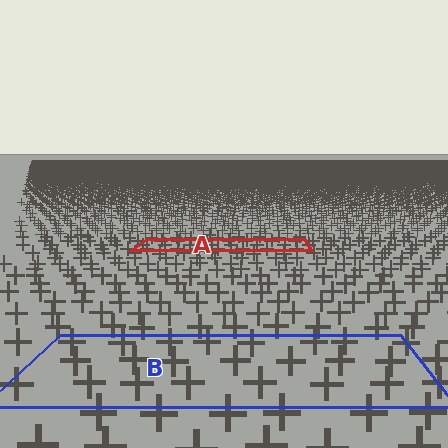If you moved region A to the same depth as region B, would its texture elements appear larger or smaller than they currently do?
They would appear larger. At a closer depth, the same texture elements are projected at a bigger on-screen size.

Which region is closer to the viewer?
Region B is closer. The texture elements there are larger and more spread out.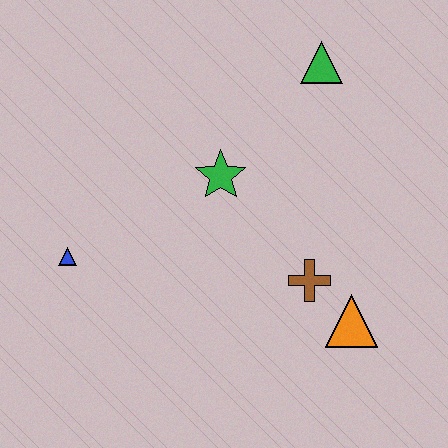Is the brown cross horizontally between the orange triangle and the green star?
Yes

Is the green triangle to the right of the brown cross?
Yes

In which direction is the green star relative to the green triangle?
The green star is below the green triangle.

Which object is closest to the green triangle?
The green star is closest to the green triangle.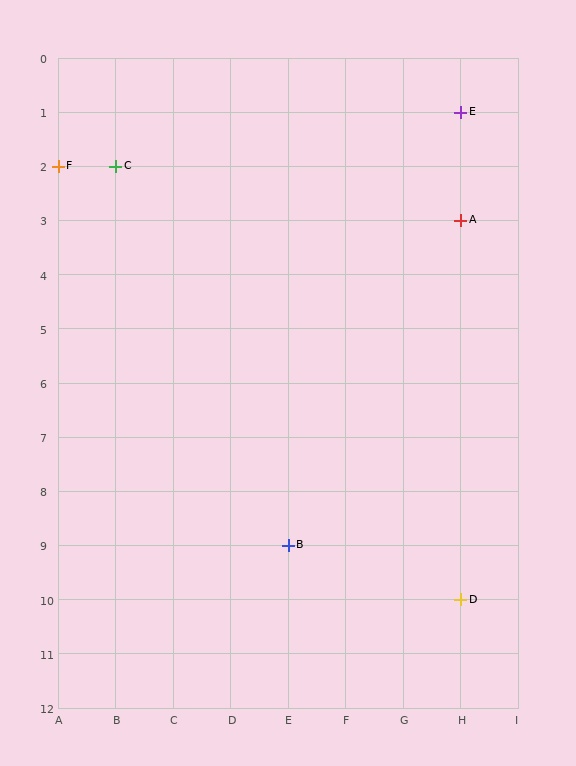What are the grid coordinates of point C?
Point C is at grid coordinates (B, 2).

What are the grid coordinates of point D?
Point D is at grid coordinates (H, 10).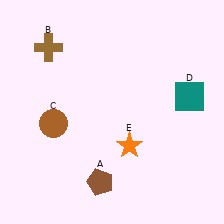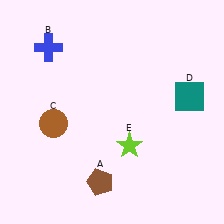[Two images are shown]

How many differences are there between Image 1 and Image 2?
There are 2 differences between the two images.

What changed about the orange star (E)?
In Image 1, E is orange. In Image 2, it changed to lime.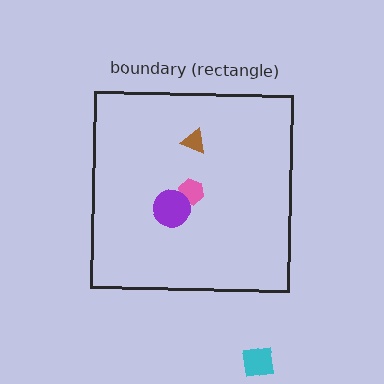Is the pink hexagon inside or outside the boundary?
Inside.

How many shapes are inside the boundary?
3 inside, 1 outside.